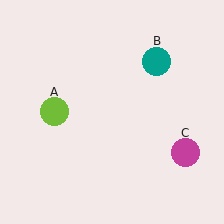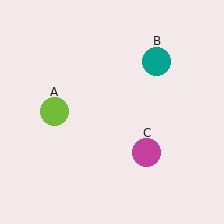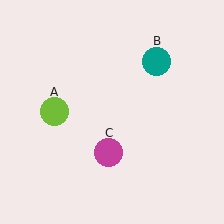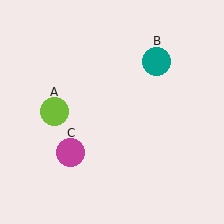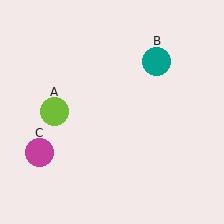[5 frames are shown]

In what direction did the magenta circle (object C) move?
The magenta circle (object C) moved left.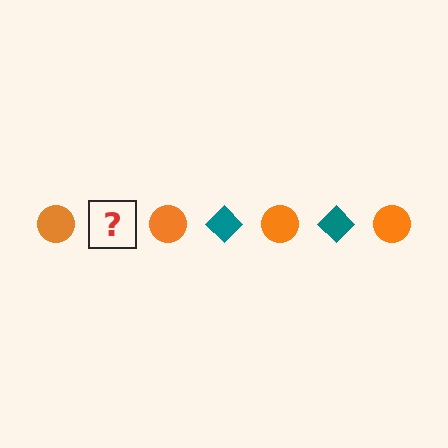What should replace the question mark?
The question mark should be replaced with a teal diamond.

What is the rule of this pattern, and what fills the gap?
The rule is that the pattern alternates between orange circle and teal diamond. The gap should be filled with a teal diamond.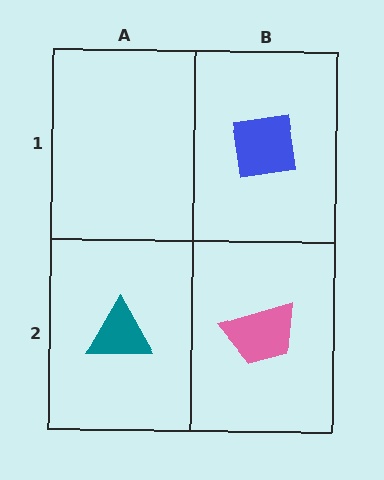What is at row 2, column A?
A teal triangle.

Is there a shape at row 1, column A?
No, that cell is empty.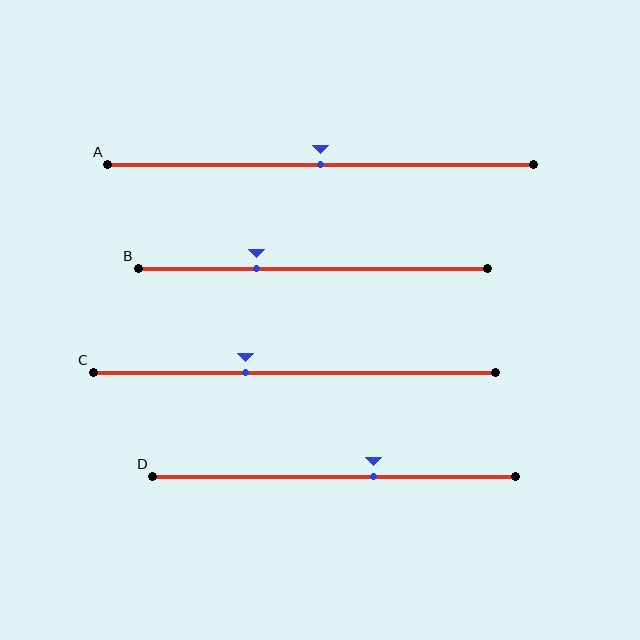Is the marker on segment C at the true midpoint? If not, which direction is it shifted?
No, the marker on segment C is shifted to the left by about 12% of the segment length.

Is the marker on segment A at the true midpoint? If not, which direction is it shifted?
Yes, the marker on segment A is at the true midpoint.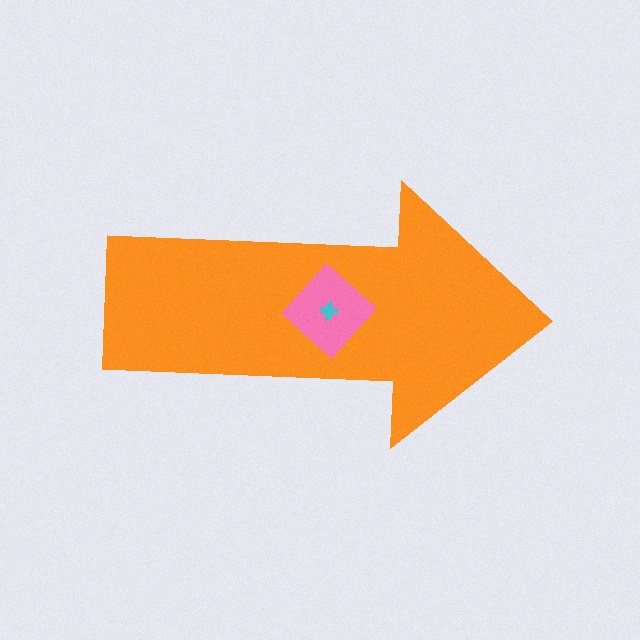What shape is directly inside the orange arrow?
The pink diamond.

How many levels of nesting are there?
3.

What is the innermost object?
The cyan cross.